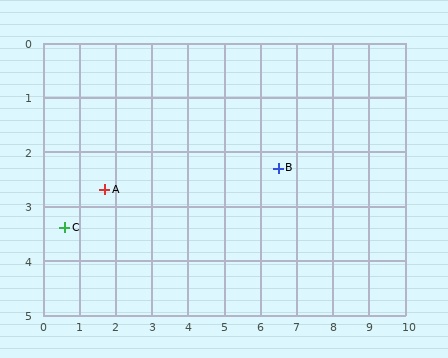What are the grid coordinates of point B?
Point B is at approximately (6.5, 2.3).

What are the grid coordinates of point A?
Point A is at approximately (1.7, 2.7).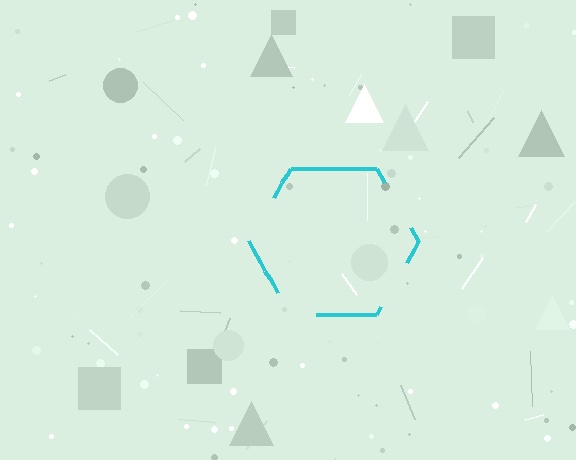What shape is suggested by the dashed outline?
The dashed outline suggests a hexagon.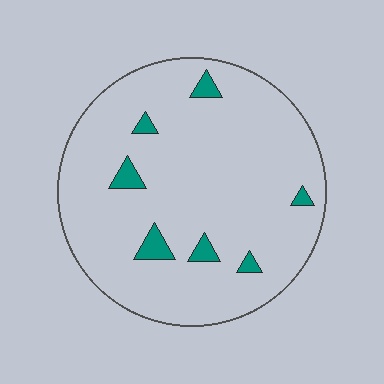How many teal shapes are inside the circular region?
7.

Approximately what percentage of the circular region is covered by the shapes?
Approximately 5%.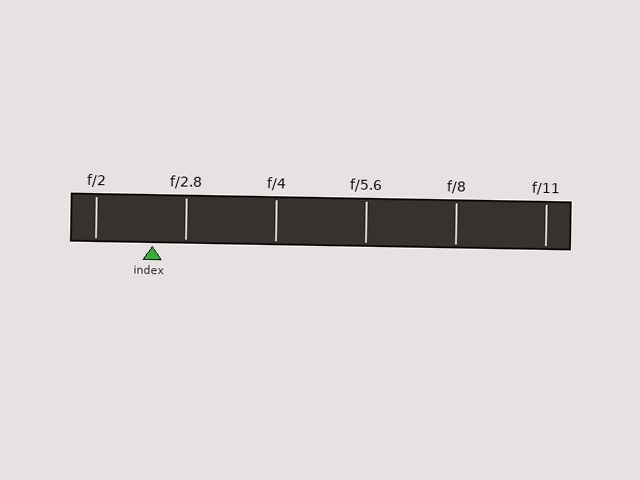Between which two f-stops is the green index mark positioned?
The index mark is between f/2 and f/2.8.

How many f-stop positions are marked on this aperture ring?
There are 6 f-stop positions marked.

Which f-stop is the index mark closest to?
The index mark is closest to f/2.8.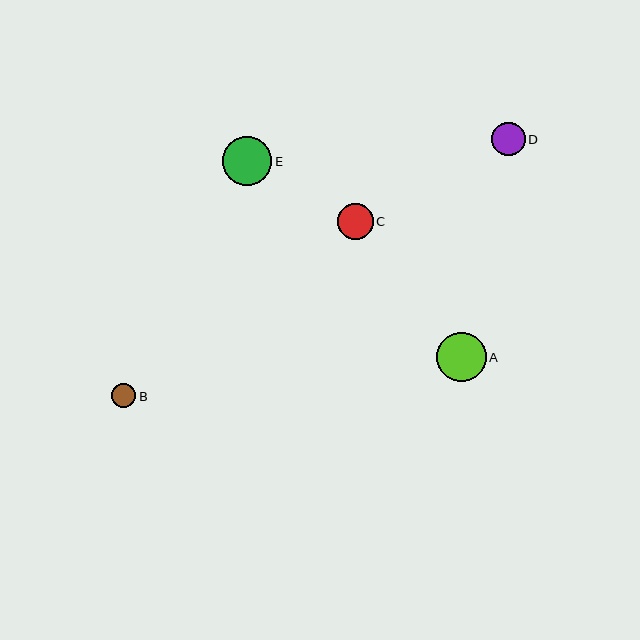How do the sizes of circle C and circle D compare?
Circle C and circle D are approximately the same size.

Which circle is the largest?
Circle A is the largest with a size of approximately 49 pixels.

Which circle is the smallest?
Circle B is the smallest with a size of approximately 24 pixels.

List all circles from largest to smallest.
From largest to smallest: A, E, C, D, B.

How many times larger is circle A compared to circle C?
Circle A is approximately 1.4 times the size of circle C.